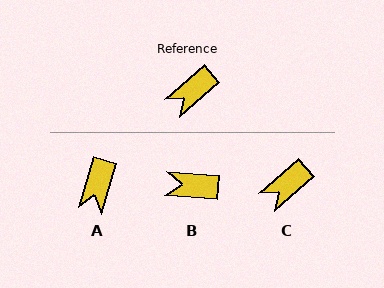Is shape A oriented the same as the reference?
No, it is off by about 33 degrees.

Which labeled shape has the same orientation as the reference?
C.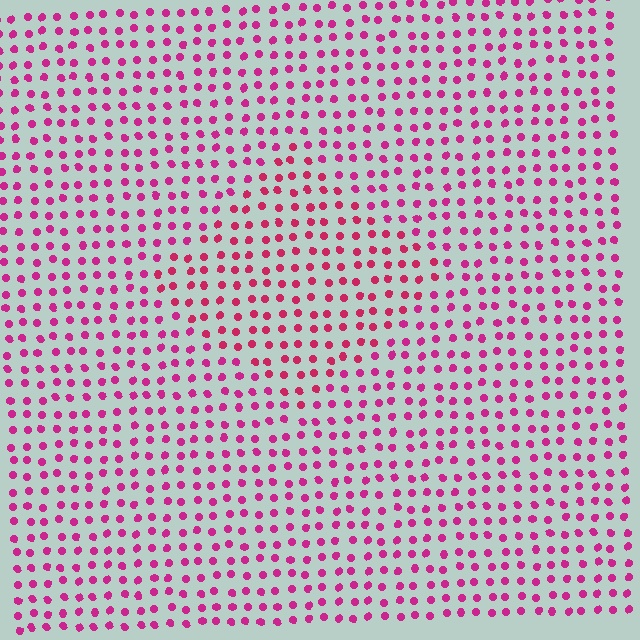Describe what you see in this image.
The image is filled with small magenta elements in a uniform arrangement. A diamond-shaped region is visible where the elements are tinted to a slightly different hue, forming a subtle color boundary.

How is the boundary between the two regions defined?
The boundary is defined purely by a slight shift in hue (about 17 degrees). Spacing, size, and orientation are identical on both sides.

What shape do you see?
I see a diamond.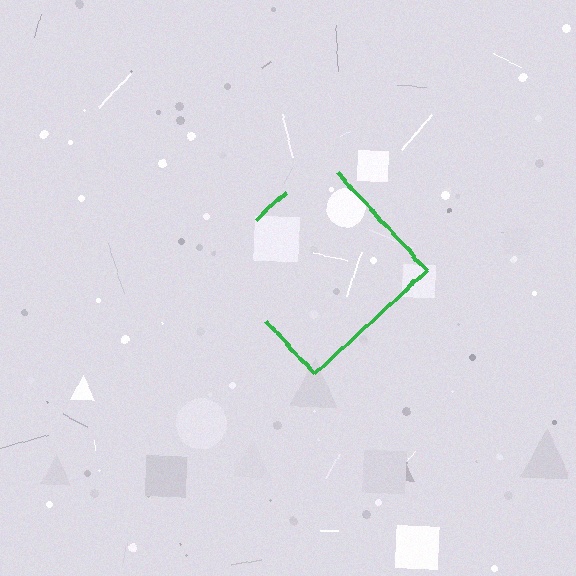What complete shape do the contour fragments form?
The contour fragments form a diamond.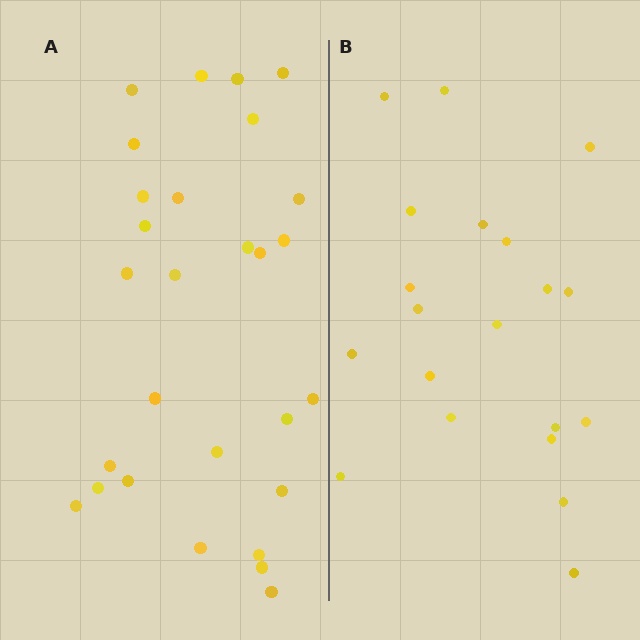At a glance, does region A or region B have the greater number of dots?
Region A (the left region) has more dots.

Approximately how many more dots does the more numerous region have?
Region A has roughly 8 or so more dots than region B.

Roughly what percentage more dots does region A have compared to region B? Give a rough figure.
About 40% more.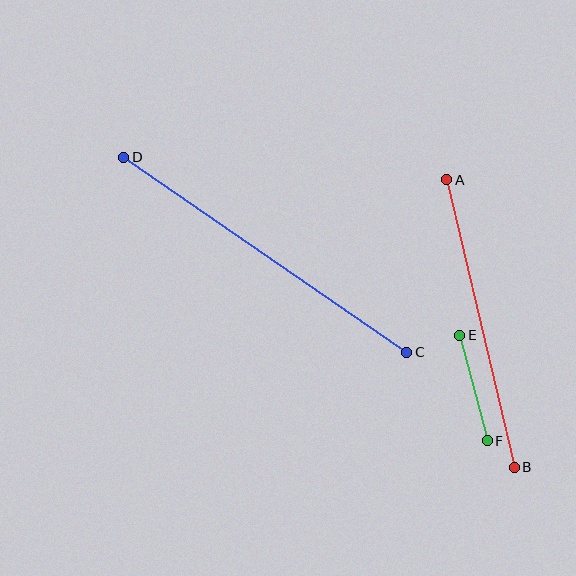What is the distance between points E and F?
The distance is approximately 109 pixels.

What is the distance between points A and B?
The distance is approximately 295 pixels.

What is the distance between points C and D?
The distance is approximately 344 pixels.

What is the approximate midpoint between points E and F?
The midpoint is at approximately (474, 388) pixels.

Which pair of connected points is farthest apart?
Points C and D are farthest apart.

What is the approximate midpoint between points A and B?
The midpoint is at approximately (481, 324) pixels.